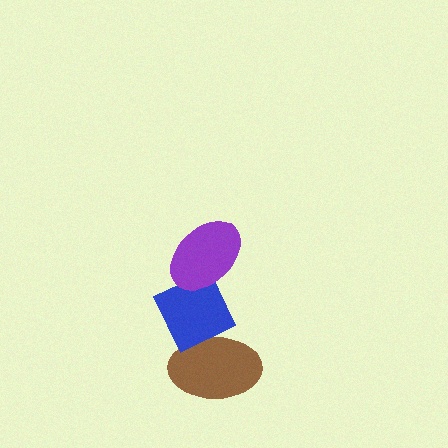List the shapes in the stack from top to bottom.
From top to bottom: the purple ellipse, the blue diamond, the brown ellipse.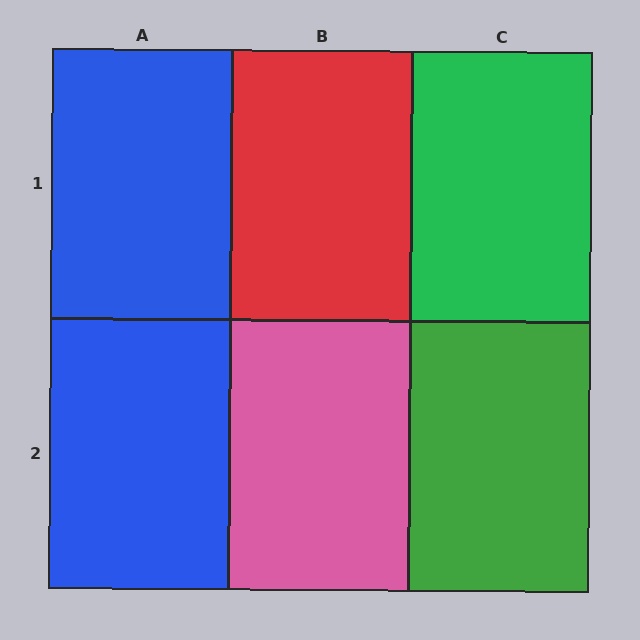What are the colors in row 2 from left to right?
Blue, pink, green.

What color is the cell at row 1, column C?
Green.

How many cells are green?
2 cells are green.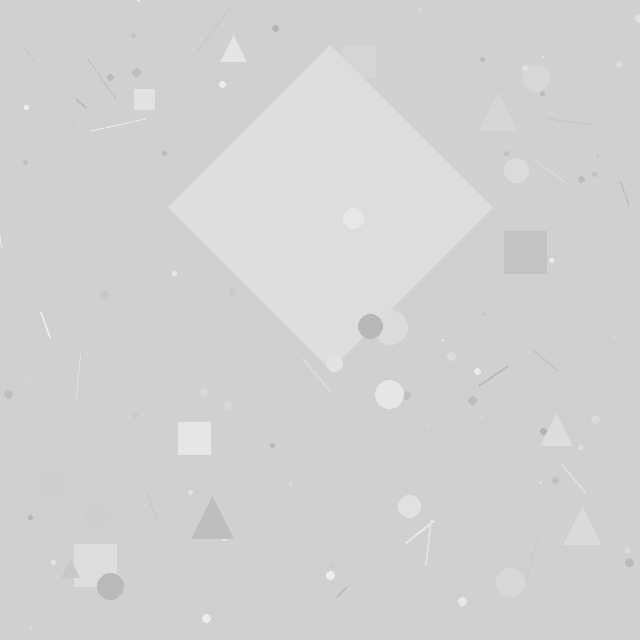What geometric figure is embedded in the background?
A diamond is embedded in the background.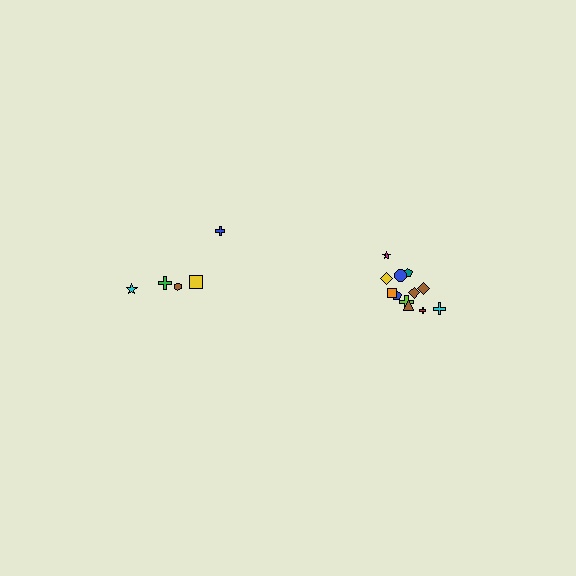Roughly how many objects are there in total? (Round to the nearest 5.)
Roughly 15 objects in total.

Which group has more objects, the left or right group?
The right group.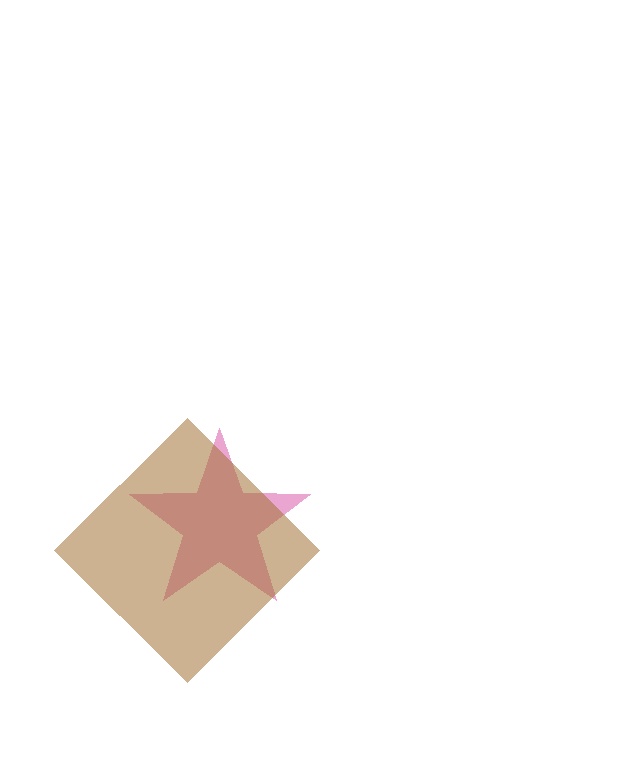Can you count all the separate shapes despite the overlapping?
Yes, there are 2 separate shapes.